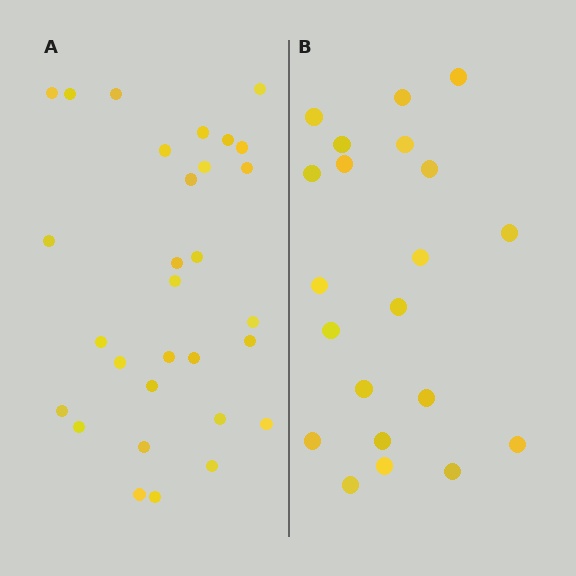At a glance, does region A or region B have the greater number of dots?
Region A (the left region) has more dots.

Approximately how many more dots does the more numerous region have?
Region A has roughly 8 or so more dots than region B.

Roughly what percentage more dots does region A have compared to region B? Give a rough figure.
About 45% more.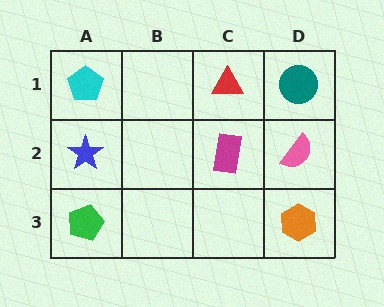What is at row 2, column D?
A pink semicircle.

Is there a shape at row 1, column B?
No, that cell is empty.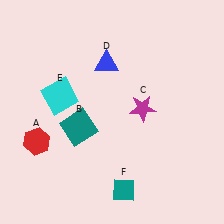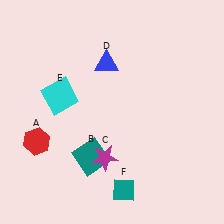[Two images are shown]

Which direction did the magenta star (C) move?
The magenta star (C) moved down.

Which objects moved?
The objects that moved are: the teal square (B), the magenta star (C).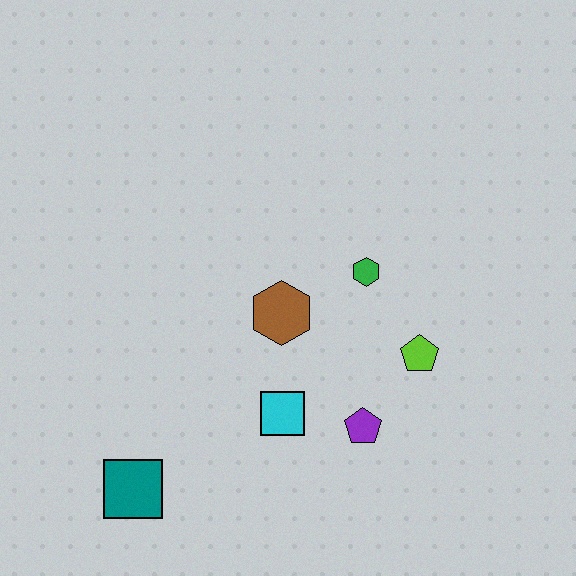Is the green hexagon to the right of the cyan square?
Yes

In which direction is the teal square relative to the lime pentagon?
The teal square is to the left of the lime pentagon.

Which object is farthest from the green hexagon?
The teal square is farthest from the green hexagon.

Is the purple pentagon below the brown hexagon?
Yes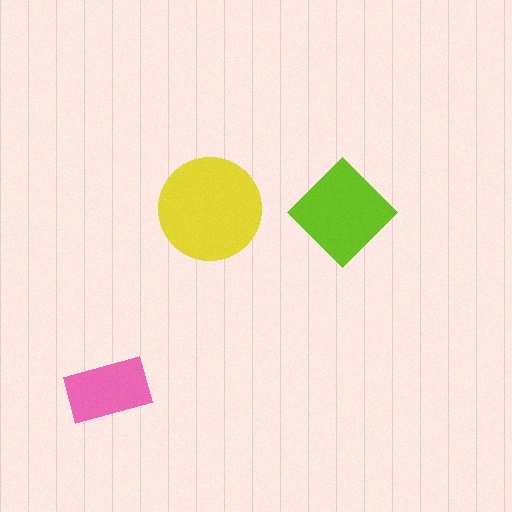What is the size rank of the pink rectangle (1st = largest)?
3rd.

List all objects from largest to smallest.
The yellow circle, the lime diamond, the pink rectangle.